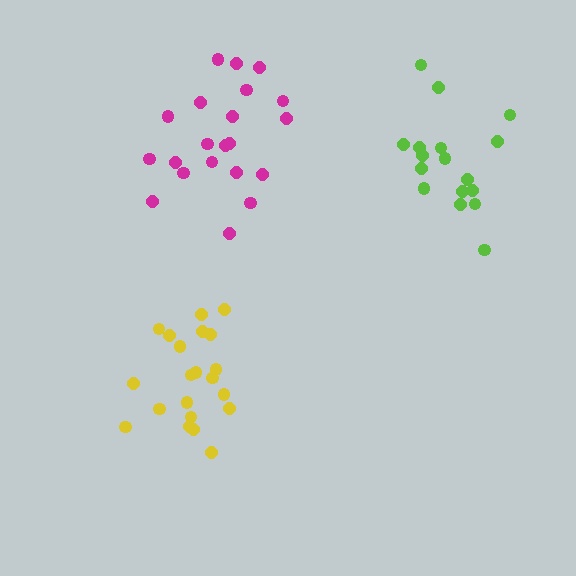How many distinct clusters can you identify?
There are 3 distinct clusters.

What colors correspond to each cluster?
The clusters are colored: magenta, lime, yellow.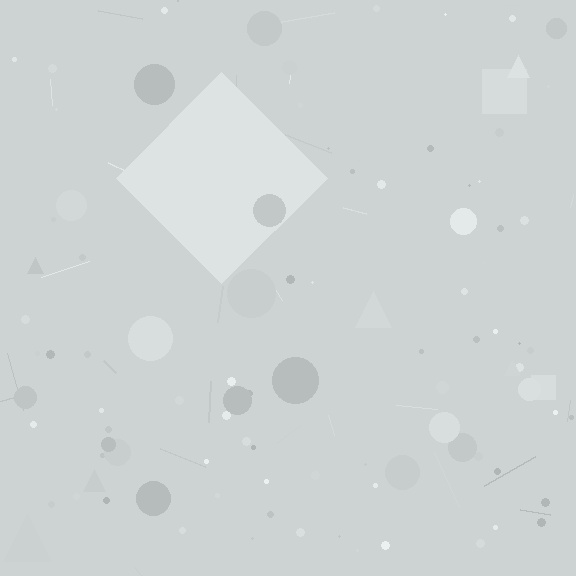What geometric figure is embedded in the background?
A diamond is embedded in the background.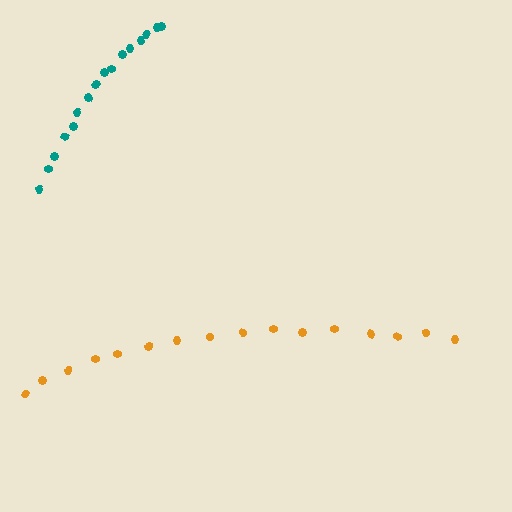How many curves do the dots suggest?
There are 2 distinct paths.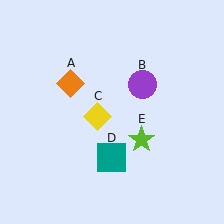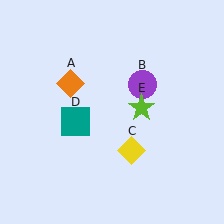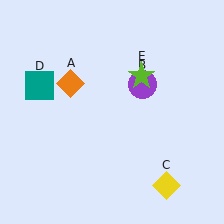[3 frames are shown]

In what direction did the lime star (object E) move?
The lime star (object E) moved up.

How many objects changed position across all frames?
3 objects changed position: yellow diamond (object C), teal square (object D), lime star (object E).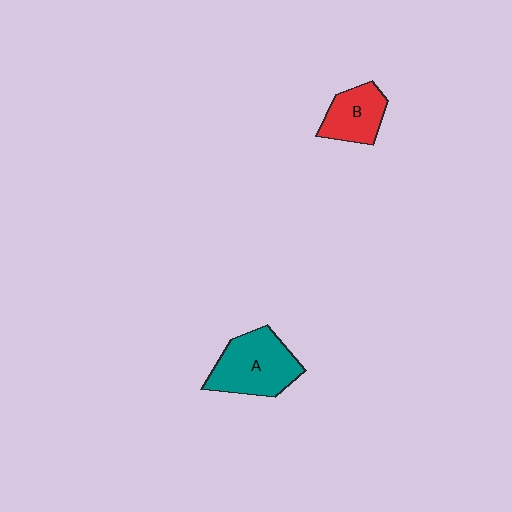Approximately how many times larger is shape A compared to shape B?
Approximately 1.5 times.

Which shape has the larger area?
Shape A (teal).